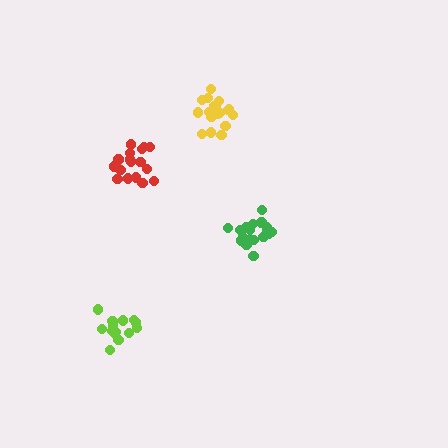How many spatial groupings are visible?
There are 4 spatial groupings.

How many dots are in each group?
Group 1: 19 dots, Group 2: 17 dots, Group 3: 18 dots, Group 4: 15 dots (69 total).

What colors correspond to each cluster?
The clusters are colored: green, red, yellow, lime.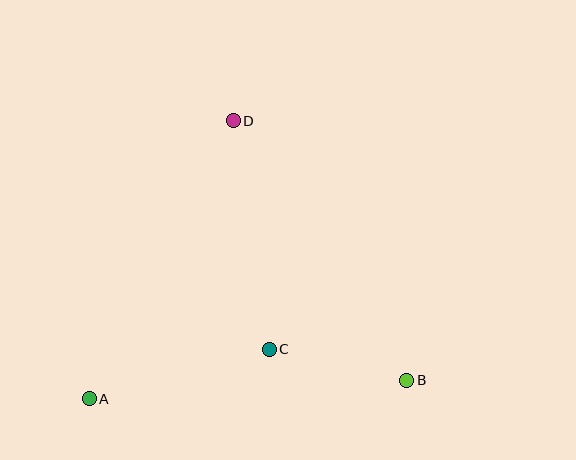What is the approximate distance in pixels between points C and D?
The distance between C and D is approximately 232 pixels.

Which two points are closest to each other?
Points B and C are closest to each other.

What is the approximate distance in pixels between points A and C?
The distance between A and C is approximately 186 pixels.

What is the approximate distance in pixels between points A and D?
The distance between A and D is approximately 313 pixels.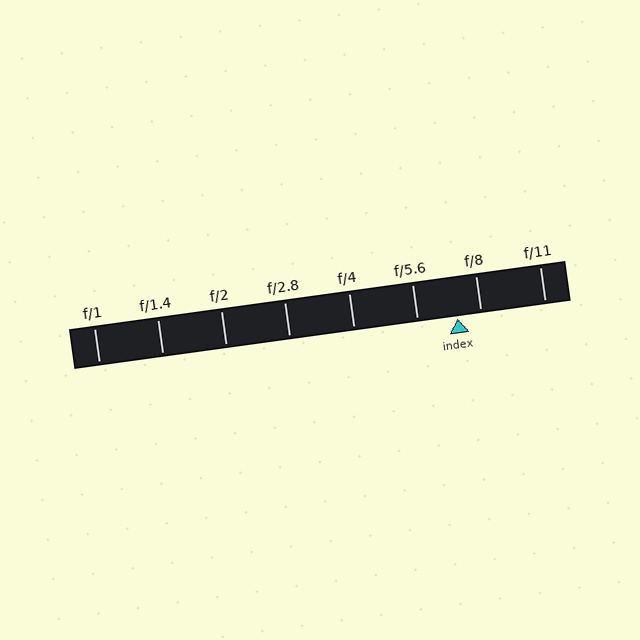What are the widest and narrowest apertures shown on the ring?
The widest aperture shown is f/1 and the narrowest is f/11.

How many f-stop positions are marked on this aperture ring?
There are 8 f-stop positions marked.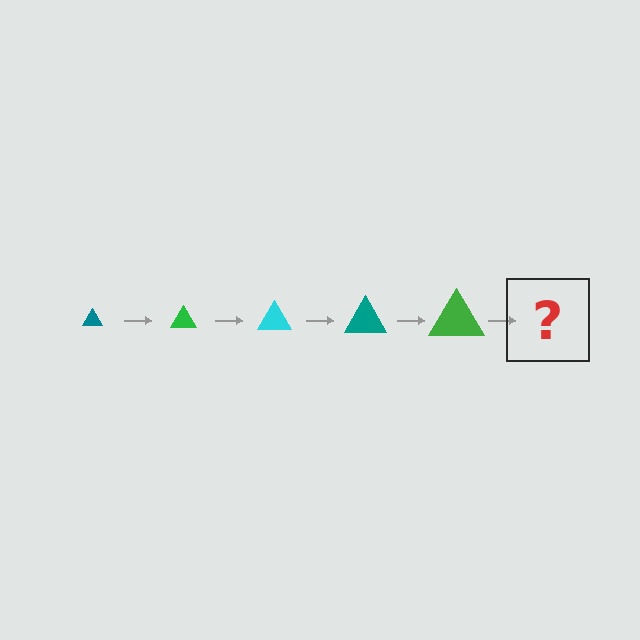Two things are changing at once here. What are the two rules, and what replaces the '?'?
The two rules are that the triangle grows larger each step and the color cycles through teal, green, and cyan. The '?' should be a cyan triangle, larger than the previous one.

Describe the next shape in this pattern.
It should be a cyan triangle, larger than the previous one.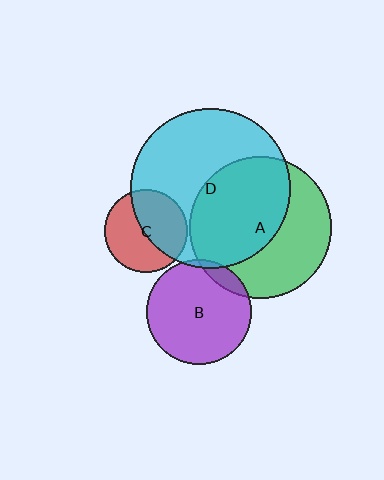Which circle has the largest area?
Circle D (cyan).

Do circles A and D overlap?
Yes.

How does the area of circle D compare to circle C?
Approximately 3.8 times.